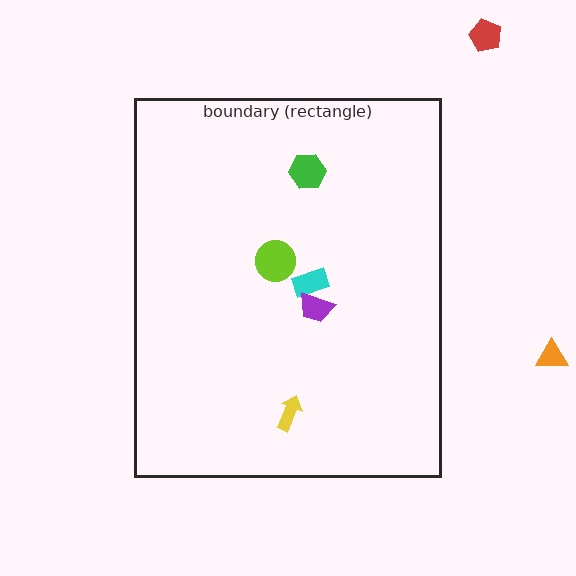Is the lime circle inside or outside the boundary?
Inside.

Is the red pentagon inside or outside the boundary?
Outside.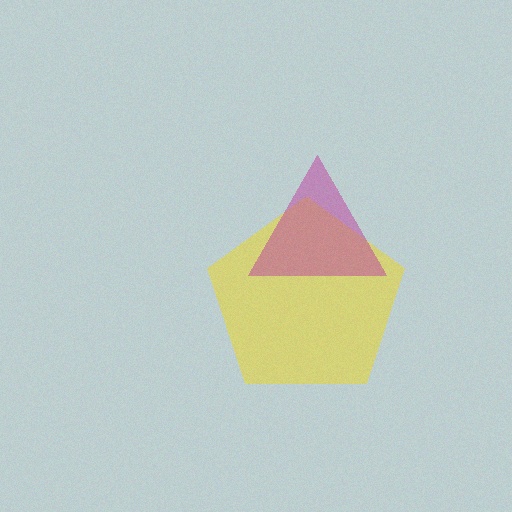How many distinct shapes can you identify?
There are 2 distinct shapes: a yellow pentagon, a magenta triangle.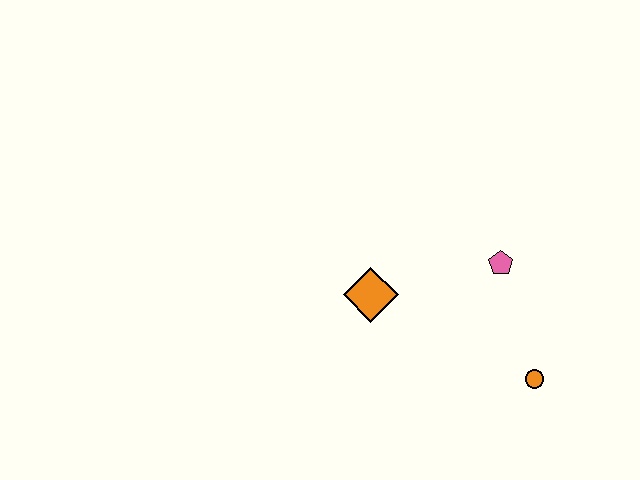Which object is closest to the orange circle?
The pink pentagon is closest to the orange circle.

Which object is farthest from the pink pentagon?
The orange diamond is farthest from the pink pentagon.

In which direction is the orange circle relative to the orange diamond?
The orange circle is to the right of the orange diamond.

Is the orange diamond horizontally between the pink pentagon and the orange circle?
No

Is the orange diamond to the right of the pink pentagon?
No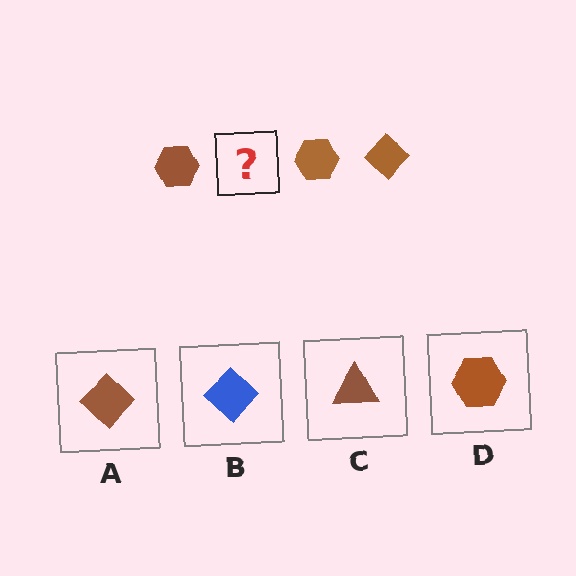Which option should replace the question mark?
Option A.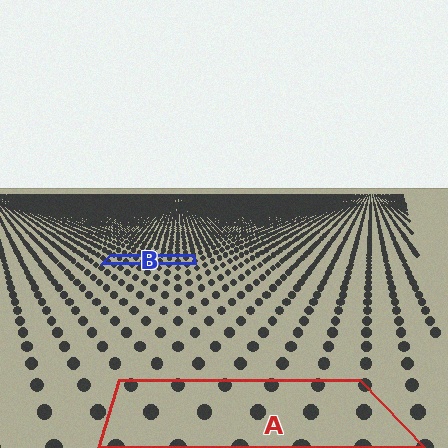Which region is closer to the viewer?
Region A is closer. The texture elements there are larger and more spread out.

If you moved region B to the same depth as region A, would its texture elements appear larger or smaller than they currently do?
They would appear larger. At a closer depth, the same texture elements are projected at a bigger on-screen size.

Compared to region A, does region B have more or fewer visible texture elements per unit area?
Region B has more texture elements per unit area — they are packed more densely because it is farther away.